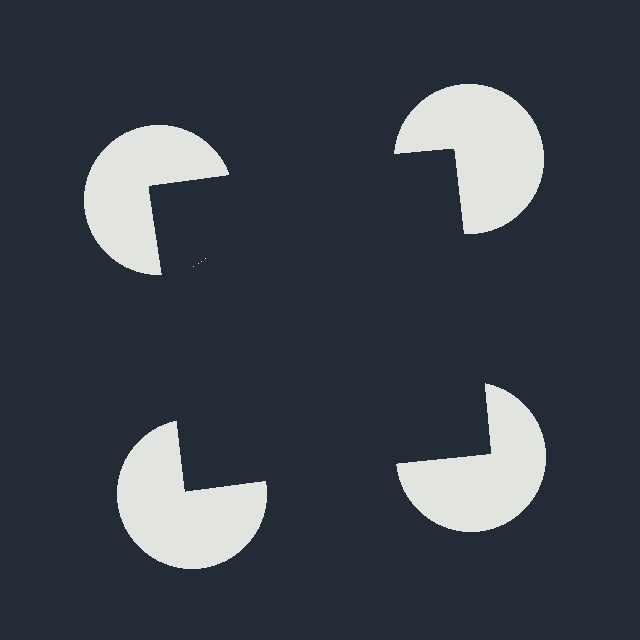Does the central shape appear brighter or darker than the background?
It typically appears slightly darker than the background, even though no actual brightness change is drawn.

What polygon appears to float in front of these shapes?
An illusory square — its edges are inferred from the aligned wedge cuts in the pac-man discs, not physically drawn.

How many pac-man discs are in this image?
There are 4 — one at each vertex of the illusory square.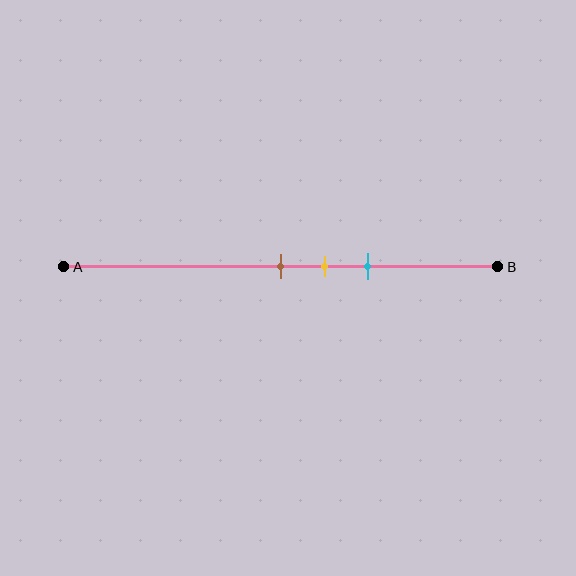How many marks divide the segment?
There are 3 marks dividing the segment.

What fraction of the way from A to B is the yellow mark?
The yellow mark is approximately 60% (0.6) of the way from A to B.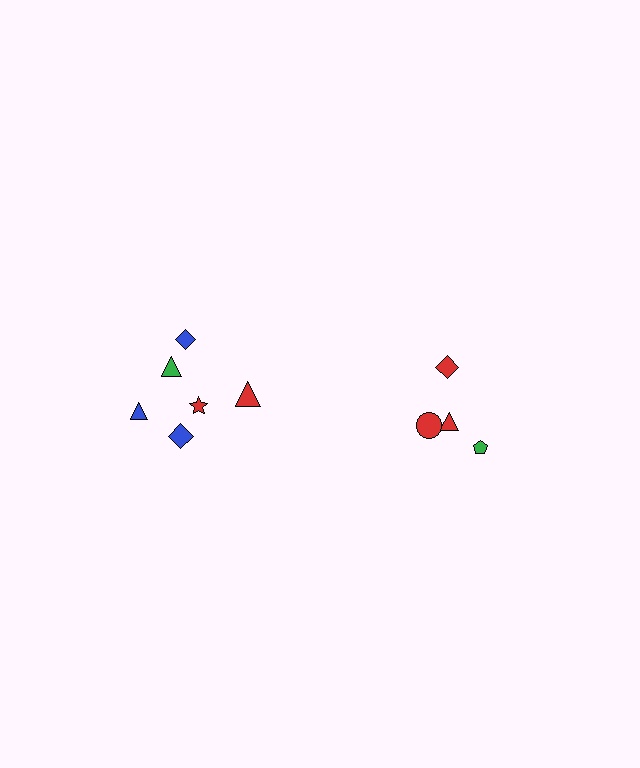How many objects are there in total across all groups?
There are 10 objects.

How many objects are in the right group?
There are 4 objects.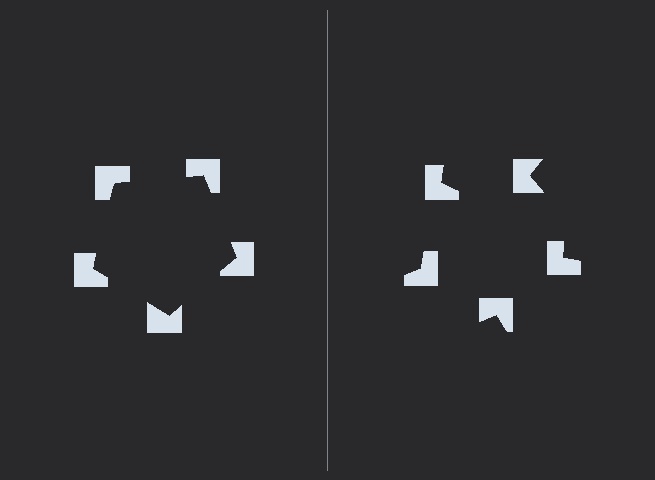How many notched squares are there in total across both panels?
10 — 5 on each side.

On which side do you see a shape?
An illusory pentagon appears on the left side. On the right side the wedge cuts are rotated, so no coherent shape forms.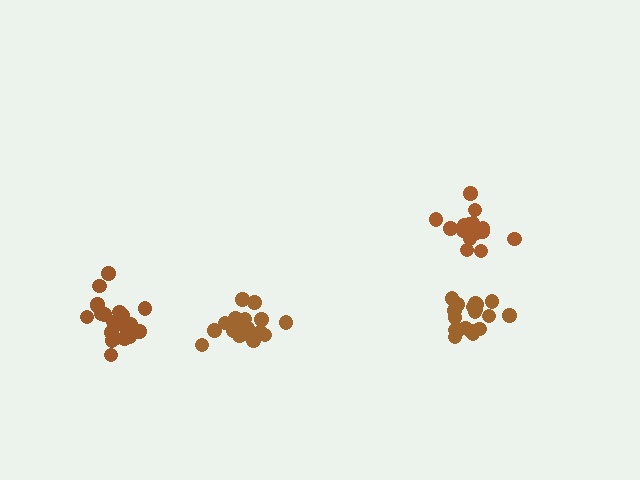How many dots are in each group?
Group 1: 19 dots, Group 2: 17 dots, Group 3: 20 dots, Group 4: 18 dots (74 total).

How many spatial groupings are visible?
There are 4 spatial groupings.